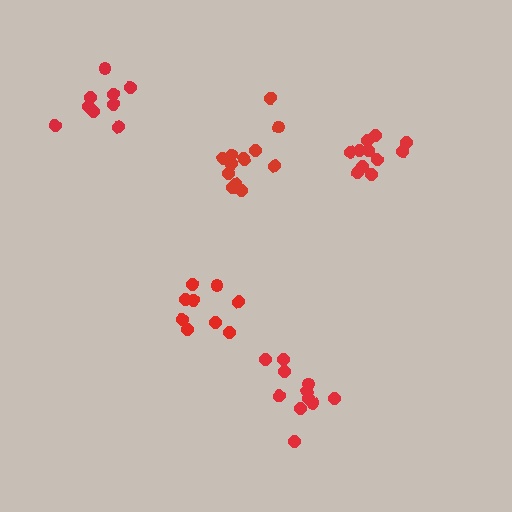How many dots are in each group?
Group 1: 13 dots, Group 2: 11 dots, Group 3: 9 dots, Group 4: 11 dots, Group 5: 9 dots (53 total).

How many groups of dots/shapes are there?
There are 5 groups.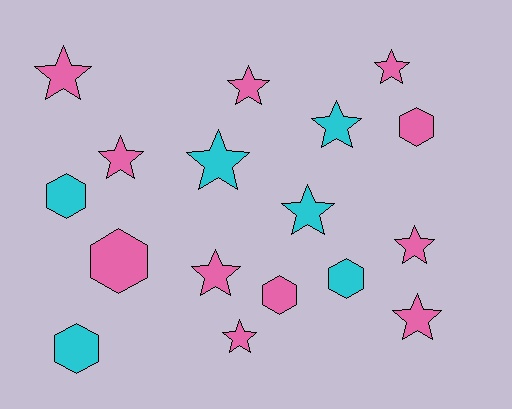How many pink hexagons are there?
There are 3 pink hexagons.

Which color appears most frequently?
Pink, with 11 objects.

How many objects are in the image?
There are 17 objects.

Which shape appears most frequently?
Star, with 11 objects.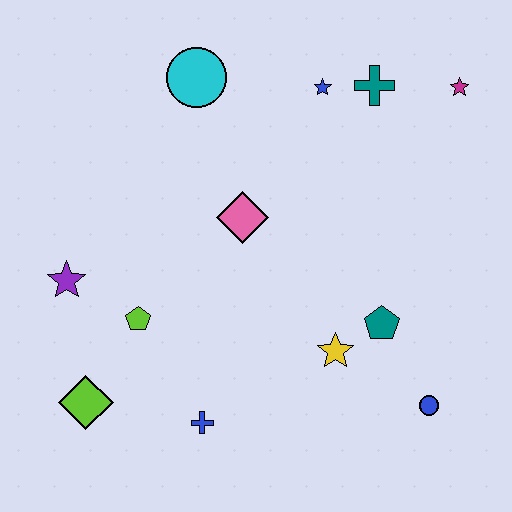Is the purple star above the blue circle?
Yes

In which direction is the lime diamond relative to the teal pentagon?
The lime diamond is to the left of the teal pentagon.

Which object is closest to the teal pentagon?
The yellow star is closest to the teal pentagon.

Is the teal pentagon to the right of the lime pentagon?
Yes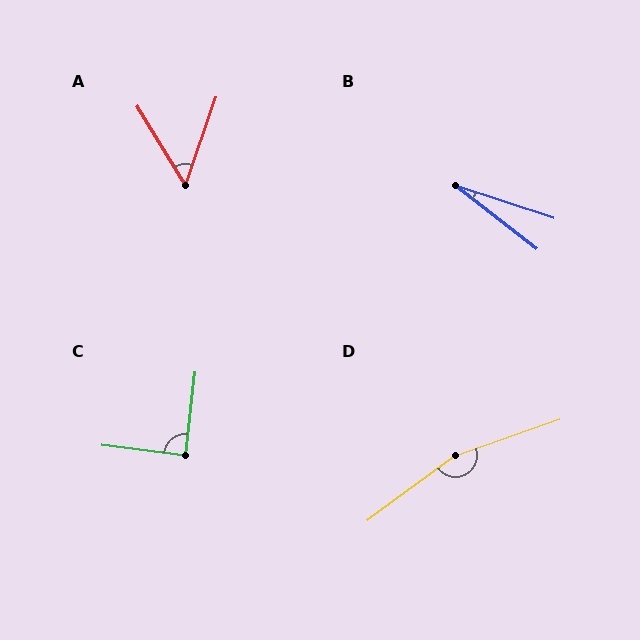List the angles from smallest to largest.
B (20°), A (51°), C (90°), D (163°).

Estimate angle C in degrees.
Approximately 90 degrees.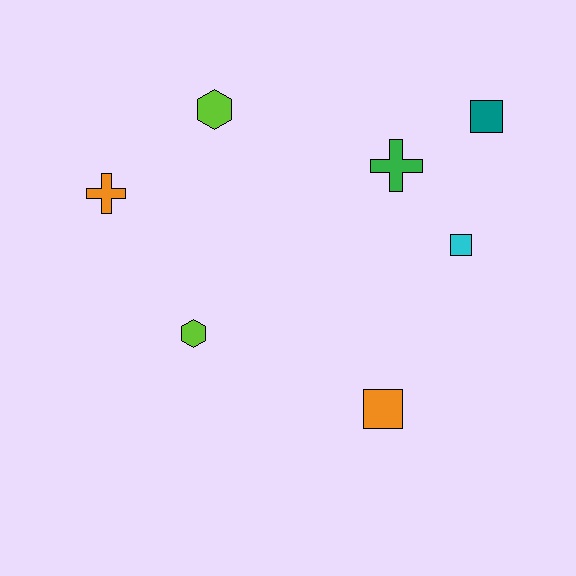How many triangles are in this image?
There are no triangles.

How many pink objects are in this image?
There are no pink objects.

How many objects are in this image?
There are 7 objects.